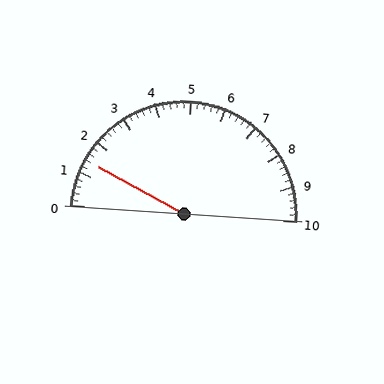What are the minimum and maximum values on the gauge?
The gauge ranges from 0 to 10.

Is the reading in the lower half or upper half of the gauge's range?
The reading is in the lower half of the range (0 to 10).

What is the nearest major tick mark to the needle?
The nearest major tick mark is 1.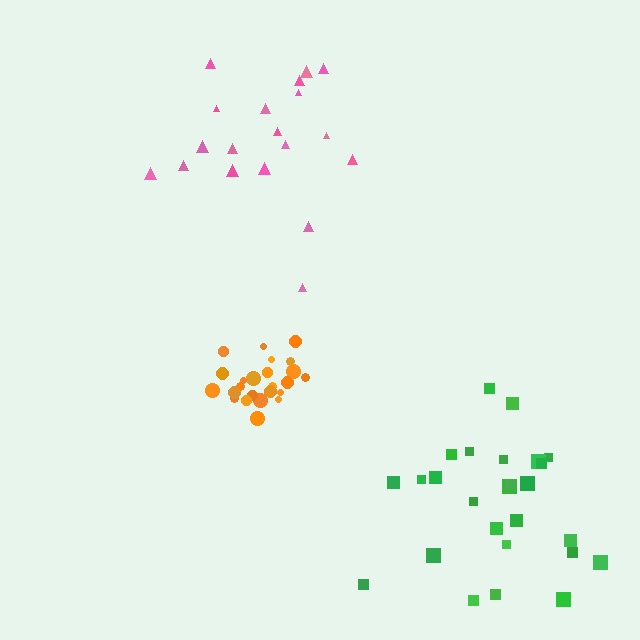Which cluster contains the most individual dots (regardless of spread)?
Green (26).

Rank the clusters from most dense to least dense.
orange, green, pink.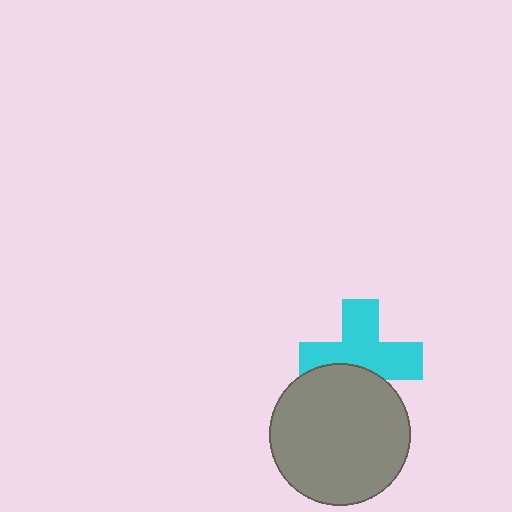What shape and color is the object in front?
The object in front is a gray circle.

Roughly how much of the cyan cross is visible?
Most of it is visible (roughly 66%).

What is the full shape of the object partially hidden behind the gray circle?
The partially hidden object is a cyan cross.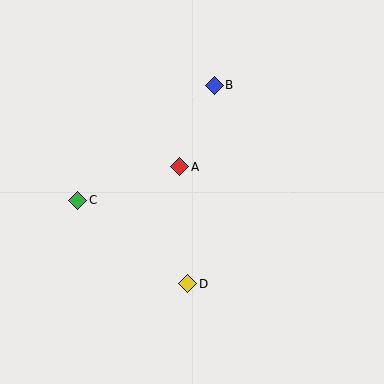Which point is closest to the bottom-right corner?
Point D is closest to the bottom-right corner.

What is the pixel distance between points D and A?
The distance between D and A is 117 pixels.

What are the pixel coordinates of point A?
Point A is at (180, 167).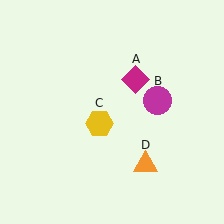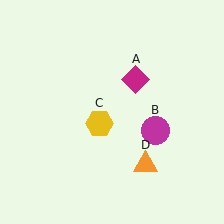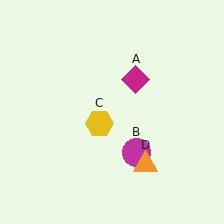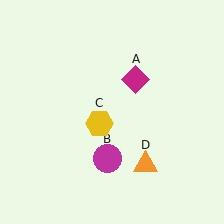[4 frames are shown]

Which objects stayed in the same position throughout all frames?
Magenta diamond (object A) and yellow hexagon (object C) and orange triangle (object D) remained stationary.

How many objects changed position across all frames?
1 object changed position: magenta circle (object B).